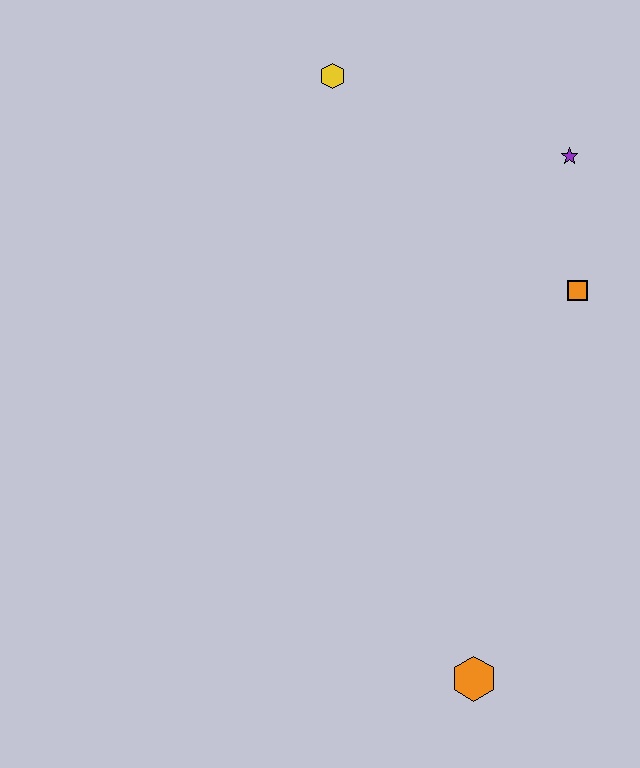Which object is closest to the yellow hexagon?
The purple star is closest to the yellow hexagon.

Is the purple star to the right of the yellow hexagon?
Yes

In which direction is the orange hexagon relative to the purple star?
The orange hexagon is below the purple star.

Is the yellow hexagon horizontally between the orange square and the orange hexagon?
No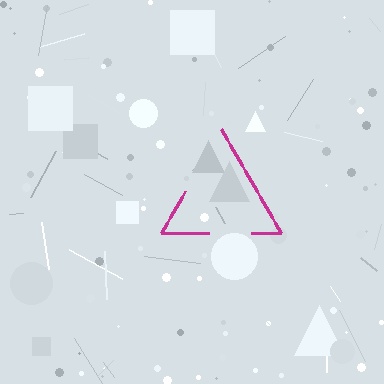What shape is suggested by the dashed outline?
The dashed outline suggests a triangle.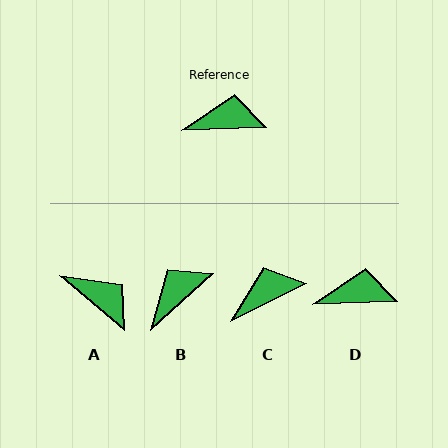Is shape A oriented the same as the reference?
No, it is off by about 42 degrees.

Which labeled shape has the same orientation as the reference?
D.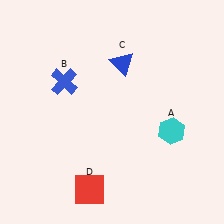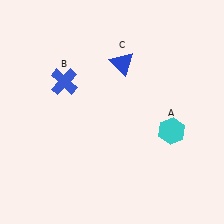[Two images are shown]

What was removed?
The red square (D) was removed in Image 2.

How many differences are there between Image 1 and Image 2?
There is 1 difference between the two images.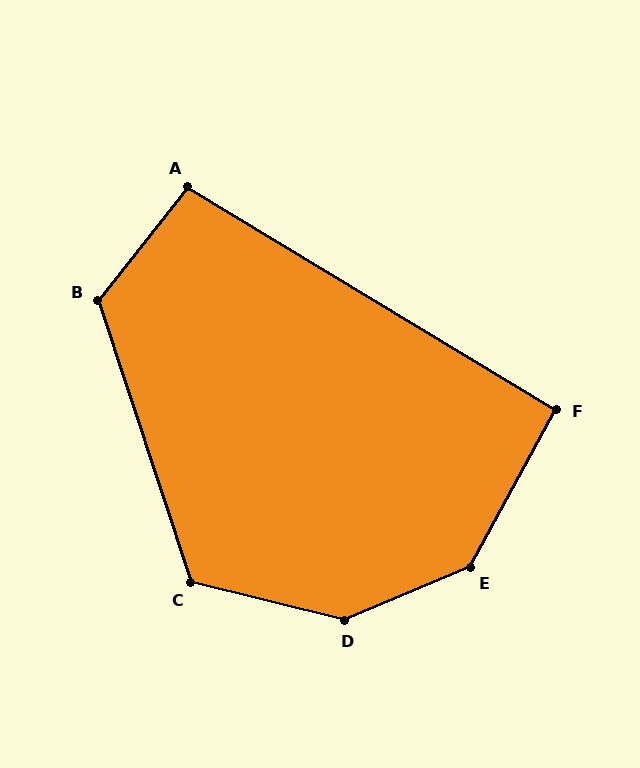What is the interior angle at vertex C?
Approximately 122 degrees (obtuse).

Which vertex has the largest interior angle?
D, at approximately 144 degrees.